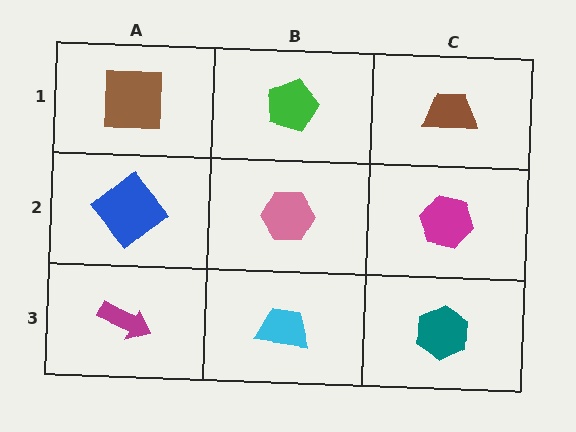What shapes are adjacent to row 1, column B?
A pink hexagon (row 2, column B), a brown square (row 1, column A), a brown trapezoid (row 1, column C).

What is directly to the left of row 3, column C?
A cyan trapezoid.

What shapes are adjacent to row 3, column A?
A blue diamond (row 2, column A), a cyan trapezoid (row 3, column B).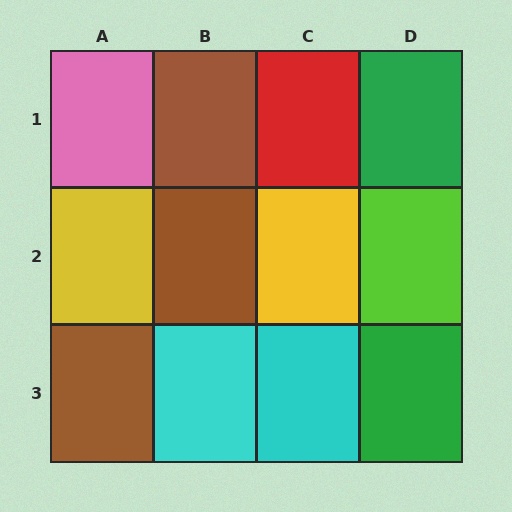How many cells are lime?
1 cell is lime.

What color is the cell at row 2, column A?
Yellow.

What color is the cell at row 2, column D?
Lime.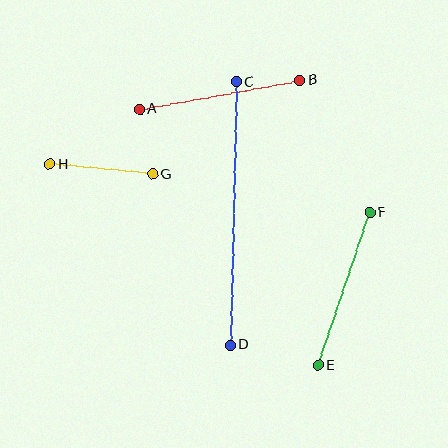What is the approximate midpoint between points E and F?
The midpoint is at approximately (344, 289) pixels.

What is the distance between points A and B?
The distance is approximately 162 pixels.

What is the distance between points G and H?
The distance is approximately 104 pixels.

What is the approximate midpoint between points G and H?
The midpoint is at approximately (101, 169) pixels.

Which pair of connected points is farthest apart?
Points C and D are farthest apart.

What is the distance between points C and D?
The distance is approximately 263 pixels.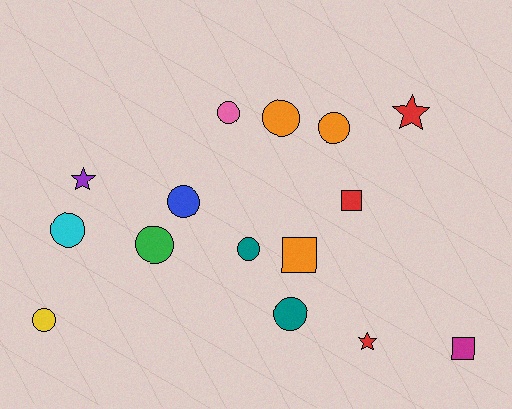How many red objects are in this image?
There are 3 red objects.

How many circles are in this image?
There are 9 circles.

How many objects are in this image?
There are 15 objects.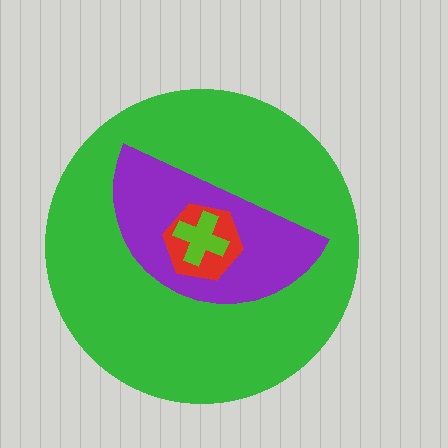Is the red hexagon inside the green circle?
Yes.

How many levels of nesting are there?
4.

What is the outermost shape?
The green circle.